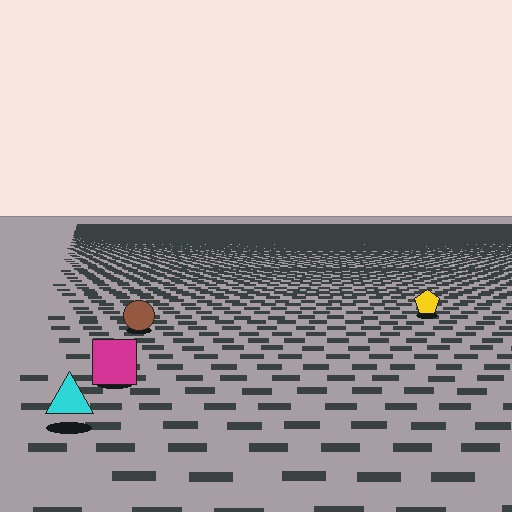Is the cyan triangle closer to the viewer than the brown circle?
Yes. The cyan triangle is closer — you can tell from the texture gradient: the ground texture is coarser near it.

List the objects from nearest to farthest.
From nearest to farthest: the cyan triangle, the magenta square, the brown circle, the yellow pentagon.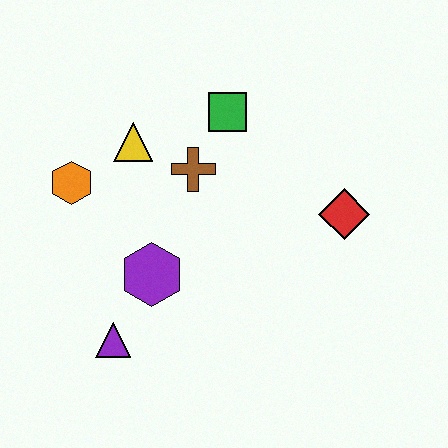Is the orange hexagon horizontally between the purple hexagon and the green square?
No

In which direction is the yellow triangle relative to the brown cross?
The yellow triangle is to the left of the brown cross.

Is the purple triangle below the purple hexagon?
Yes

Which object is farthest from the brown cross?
The purple triangle is farthest from the brown cross.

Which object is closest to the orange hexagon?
The yellow triangle is closest to the orange hexagon.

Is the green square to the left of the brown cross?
No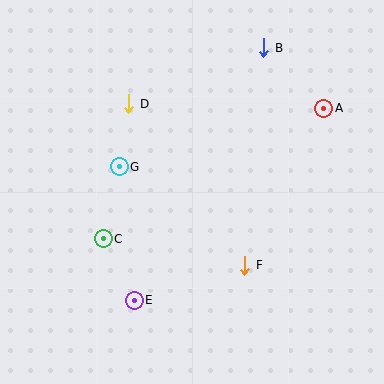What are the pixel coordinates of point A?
Point A is at (324, 108).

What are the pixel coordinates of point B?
Point B is at (264, 48).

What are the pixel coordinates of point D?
Point D is at (129, 104).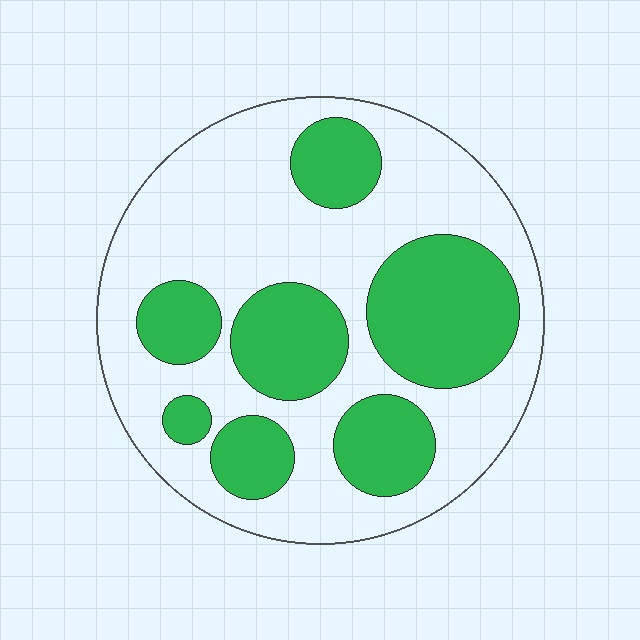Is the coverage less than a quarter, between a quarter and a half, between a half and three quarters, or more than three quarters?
Between a quarter and a half.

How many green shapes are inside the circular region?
7.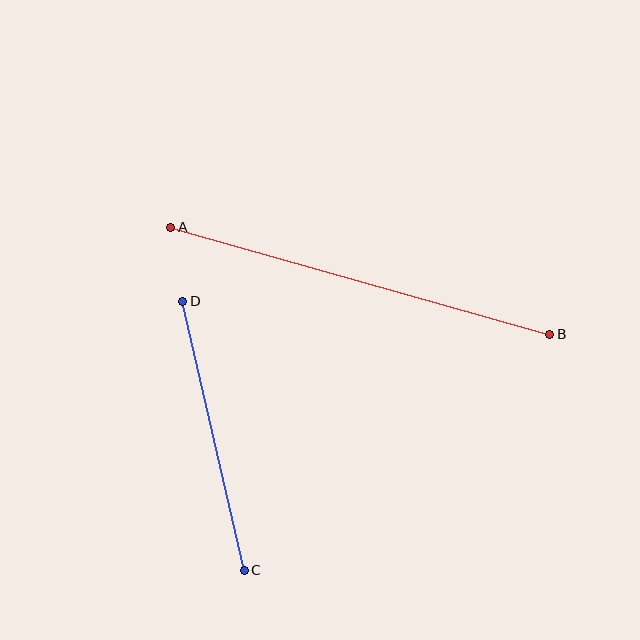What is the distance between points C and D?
The distance is approximately 276 pixels.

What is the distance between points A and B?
The distance is approximately 394 pixels.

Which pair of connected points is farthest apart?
Points A and B are farthest apart.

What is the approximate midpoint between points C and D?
The midpoint is at approximately (213, 436) pixels.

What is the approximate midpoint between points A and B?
The midpoint is at approximately (360, 281) pixels.